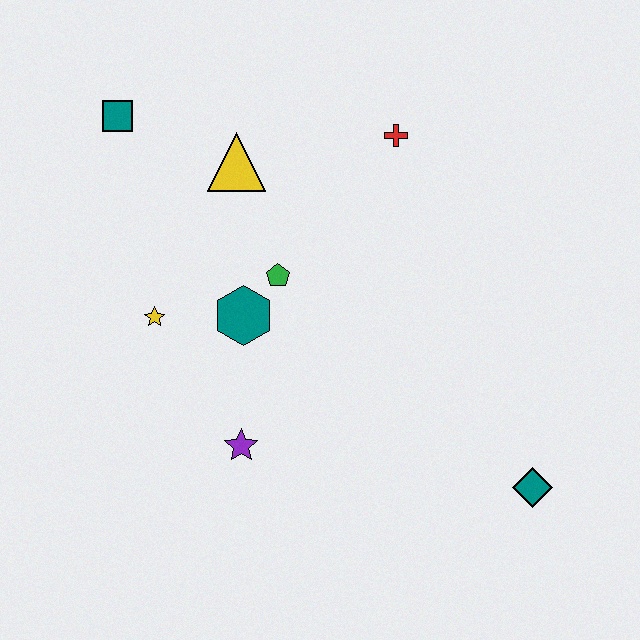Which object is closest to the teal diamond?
The purple star is closest to the teal diamond.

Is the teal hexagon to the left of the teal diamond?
Yes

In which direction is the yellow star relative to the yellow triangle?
The yellow star is below the yellow triangle.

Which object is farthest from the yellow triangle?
The teal diamond is farthest from the yellow triangle.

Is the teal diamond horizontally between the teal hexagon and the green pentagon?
No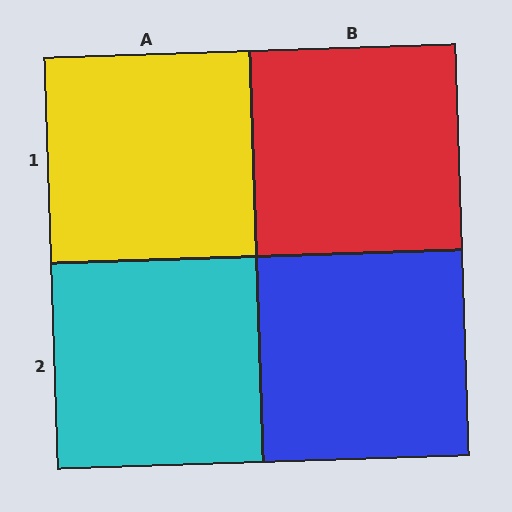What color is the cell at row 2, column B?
Blue.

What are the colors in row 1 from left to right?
Yellow, red.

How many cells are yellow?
1 cell is yellow.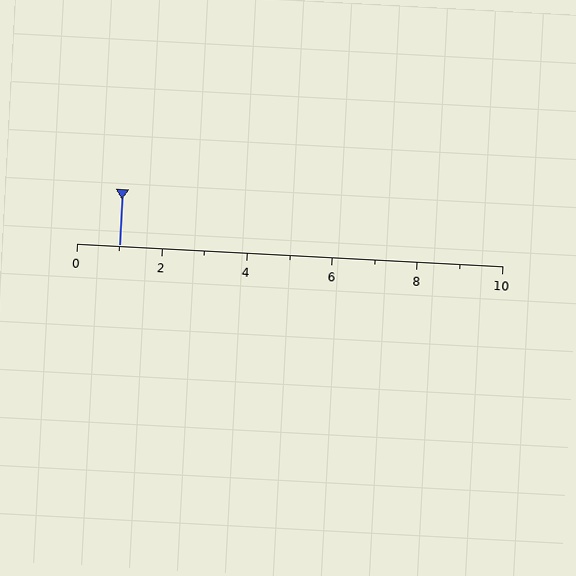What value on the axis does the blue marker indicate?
The marker indicates approximately 1.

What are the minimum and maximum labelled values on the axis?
The axis runs from 0 to 10.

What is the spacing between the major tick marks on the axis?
The major ticks are spaced 2 apart.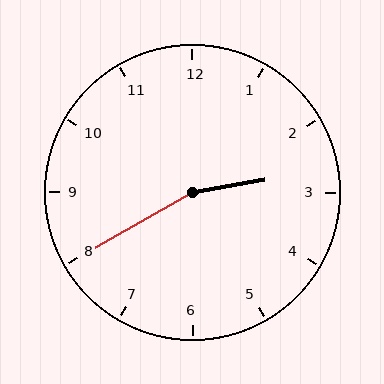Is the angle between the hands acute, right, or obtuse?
It is obtuse.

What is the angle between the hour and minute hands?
Approximately 160 degrees.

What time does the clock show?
2:40.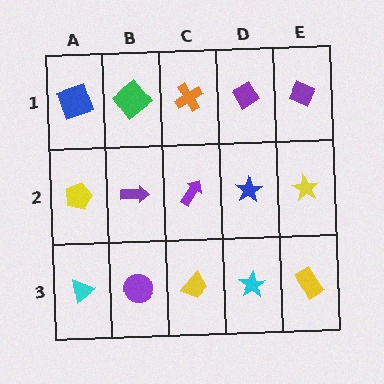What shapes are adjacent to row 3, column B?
A purple arrow (row 2, column B), a cyan triangle (row 3, column A), a yellow trapezoid (row 3, column C).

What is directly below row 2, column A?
A cyan triangle.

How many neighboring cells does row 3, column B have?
3.